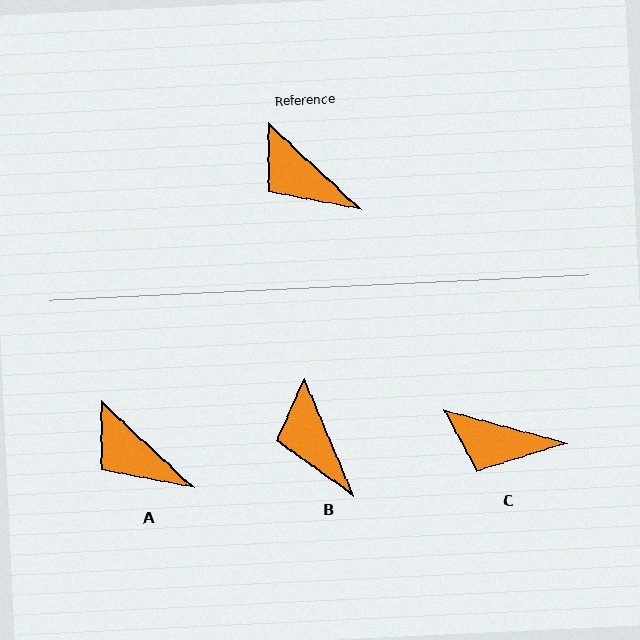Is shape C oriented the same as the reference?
No, it is off by about 28 degrees.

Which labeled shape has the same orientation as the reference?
A.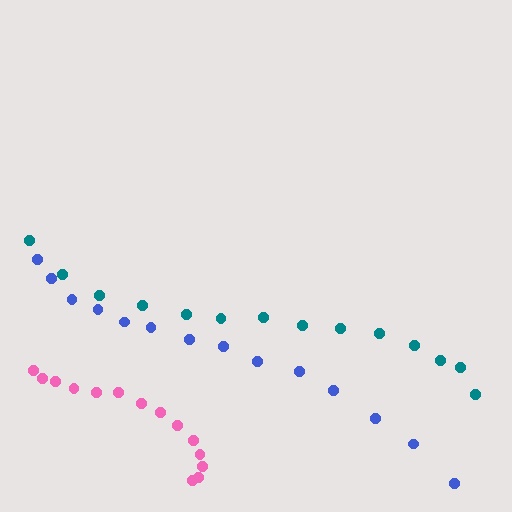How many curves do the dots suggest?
There are 3 distinct paths.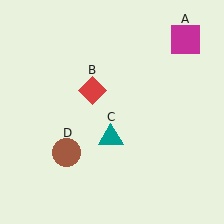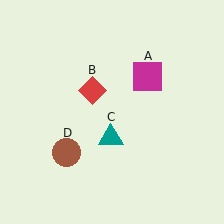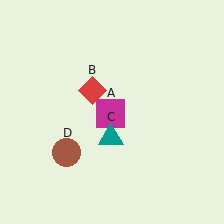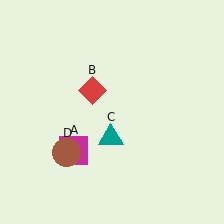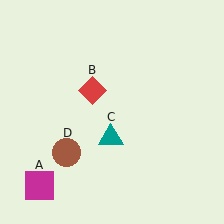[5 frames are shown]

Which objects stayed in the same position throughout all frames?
Red diamond (object B) and teal triangle (object C) and brown circle (object D) remained stationary.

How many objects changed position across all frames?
1 object changed position: magenta square (object A).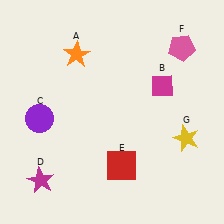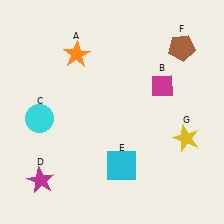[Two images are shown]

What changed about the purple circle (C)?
In Image 1, C is purple. In Image 2, it changed to cyan.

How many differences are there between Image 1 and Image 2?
There are 3 differences between the two images.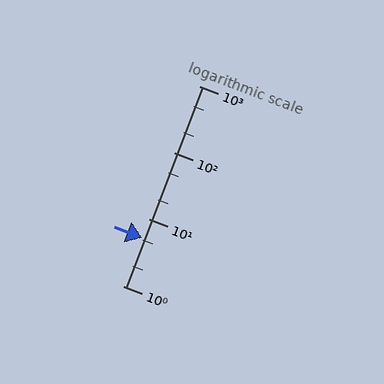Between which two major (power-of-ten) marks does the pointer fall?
The pointer is between 1 and 10.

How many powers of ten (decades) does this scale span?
The scale spans 3 decades, from 1 to 1000.